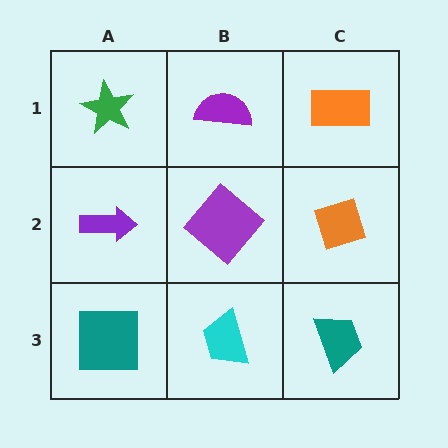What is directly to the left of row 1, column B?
A green star.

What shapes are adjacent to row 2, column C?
An orange rectangle (row 1, column C), a teal trapezoid (row 3, column C), a purple diamond (row 2, column B).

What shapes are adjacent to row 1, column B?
A purple diamond (row 2, column B), a green star (row 1, column A), an orange rectangle (row 1, column C).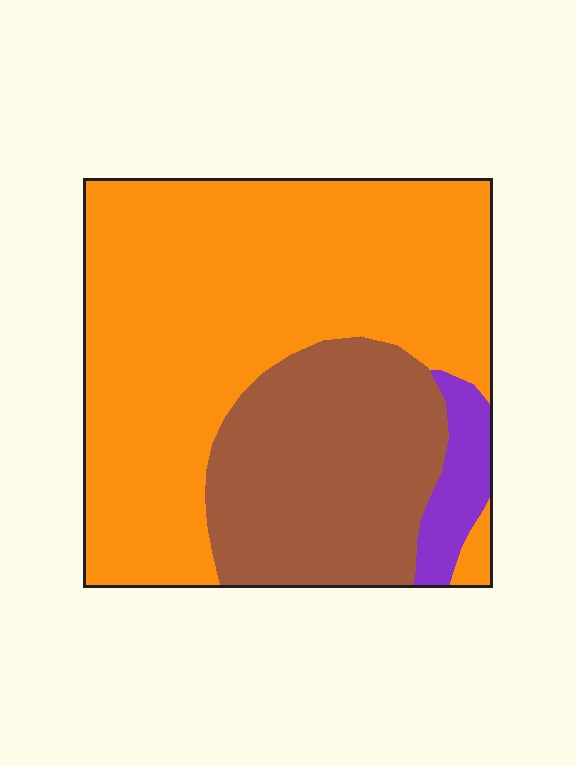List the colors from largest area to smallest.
From largest to smallest: orange, brown, purple.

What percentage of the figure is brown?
Brown covers about 30% of the figure.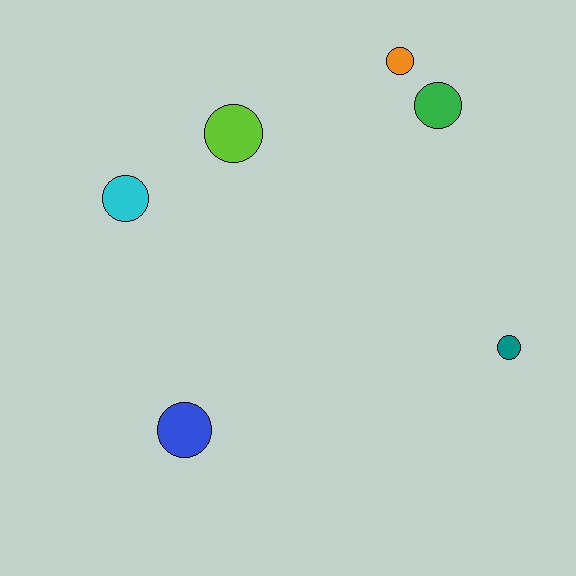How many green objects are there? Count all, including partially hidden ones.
There is 1 green object.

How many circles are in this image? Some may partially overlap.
There are 6 circles.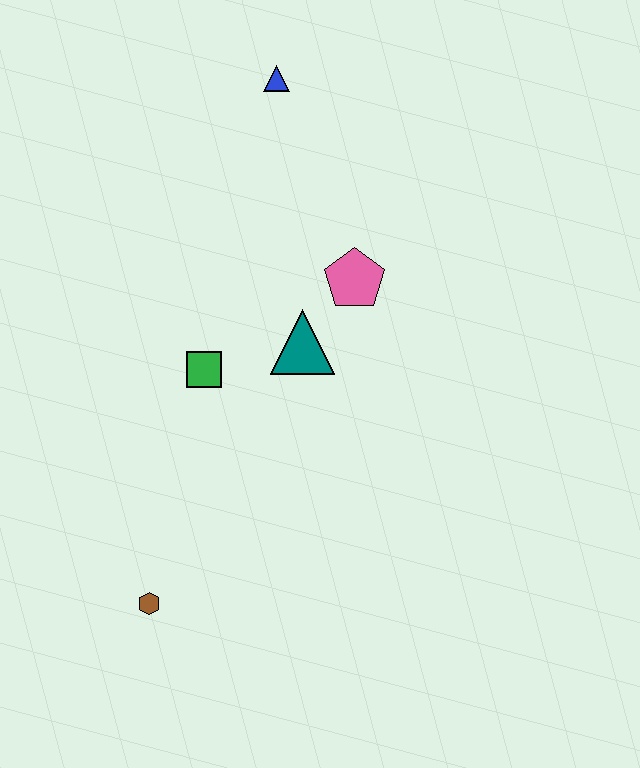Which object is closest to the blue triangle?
The pink pentagon is closest to the blue triangle.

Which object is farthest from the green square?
The blue triangle is farthest from the green square.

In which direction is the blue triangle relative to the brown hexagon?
The blue triangle is above the brown hexagon.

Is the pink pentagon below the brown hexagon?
No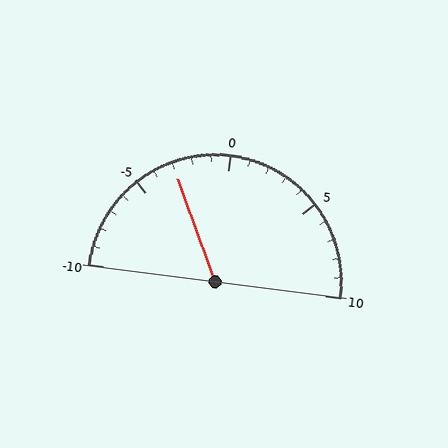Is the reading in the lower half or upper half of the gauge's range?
The reading is in the lower half of the range (-10 to 10).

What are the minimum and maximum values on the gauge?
The gauge ranges from -10 to 10.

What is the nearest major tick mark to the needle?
The nearest major tick mark is -5.